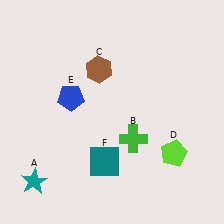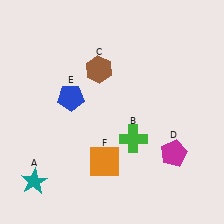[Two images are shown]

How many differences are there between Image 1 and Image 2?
There are 2 differences between the two images.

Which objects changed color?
D changed from lime to magenta. F changed from teal to orange.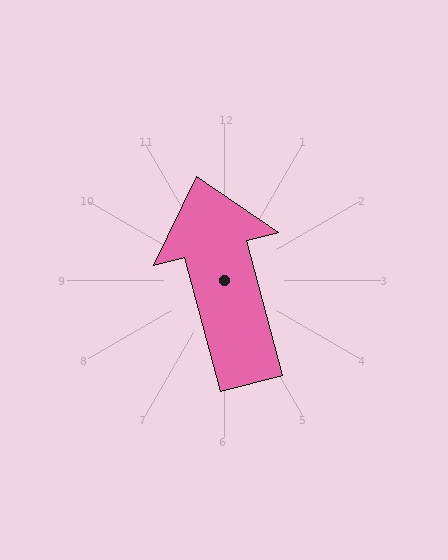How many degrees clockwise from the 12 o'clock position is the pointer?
Approximately 345 degrees.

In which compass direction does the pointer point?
North.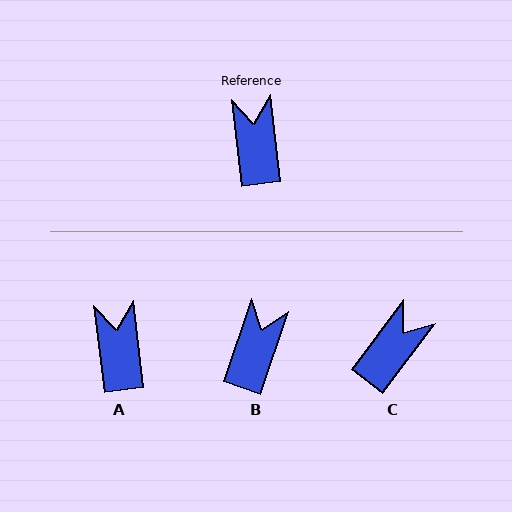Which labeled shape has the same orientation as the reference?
A.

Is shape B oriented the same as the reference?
No, it is off by about 25 degrees.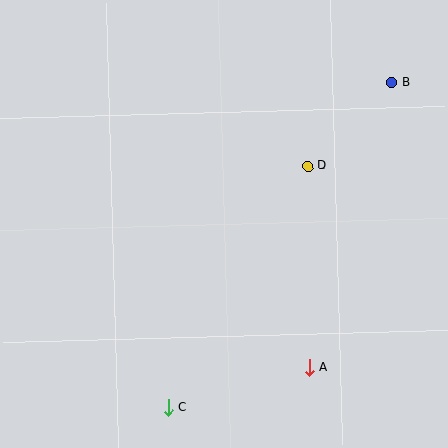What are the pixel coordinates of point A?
Point A is at (309, 367).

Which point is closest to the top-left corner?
Point D is closest to the top-left corner.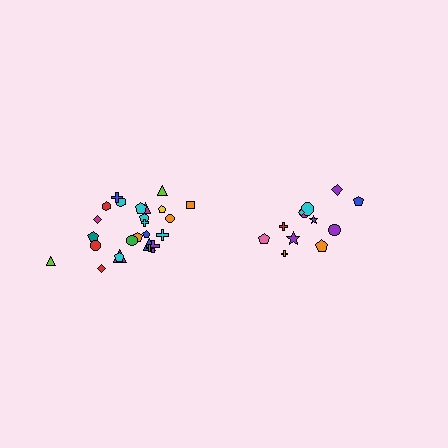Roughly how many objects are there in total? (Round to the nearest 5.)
Roughly 35 objects in total.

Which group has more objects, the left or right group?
The left group.